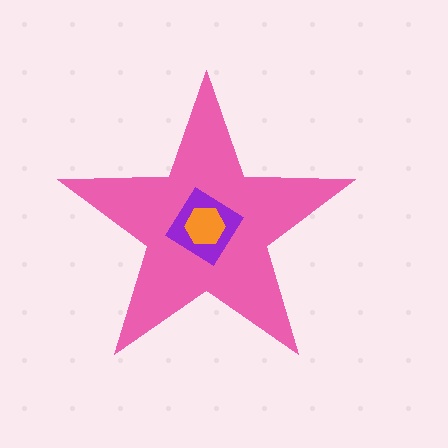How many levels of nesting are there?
3.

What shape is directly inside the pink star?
The purple diamond.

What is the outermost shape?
The pink star.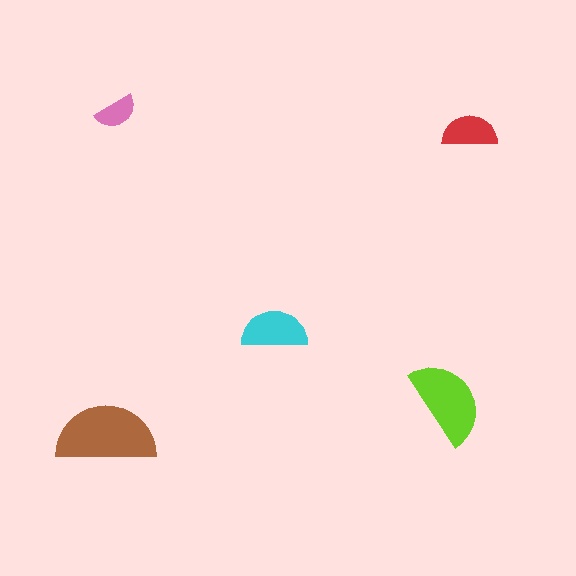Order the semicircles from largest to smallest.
the brown one, the lime one, the cyan one, the red one, the pink one.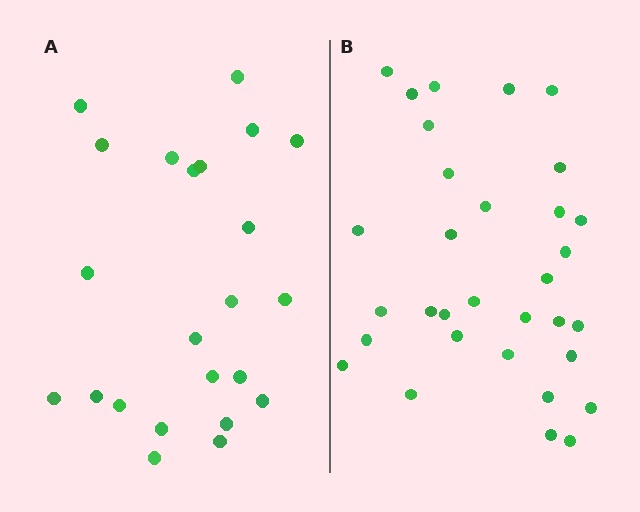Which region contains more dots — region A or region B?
Region B (the right region) has more dots.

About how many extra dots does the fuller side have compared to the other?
Region B has roughly 8 or so more dots than region A.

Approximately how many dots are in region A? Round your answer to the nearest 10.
About 20 dots. (The exact count is 23, which rounds to 20.)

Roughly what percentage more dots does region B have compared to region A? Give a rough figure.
About 40% more.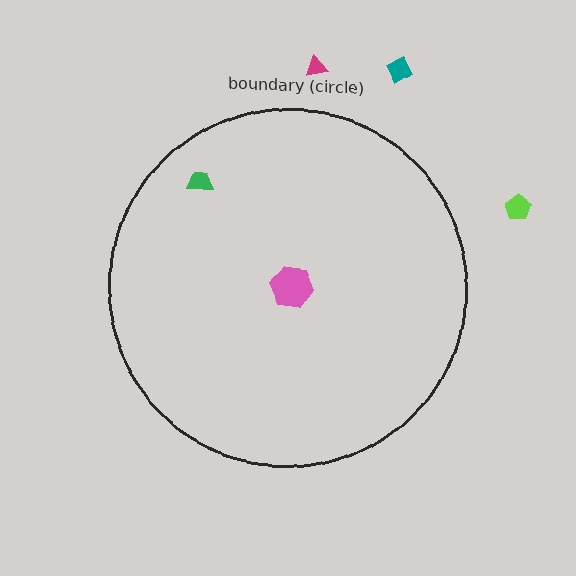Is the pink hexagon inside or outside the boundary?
Inside.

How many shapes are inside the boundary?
2 inside, 3 outside.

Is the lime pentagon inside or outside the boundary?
Outside.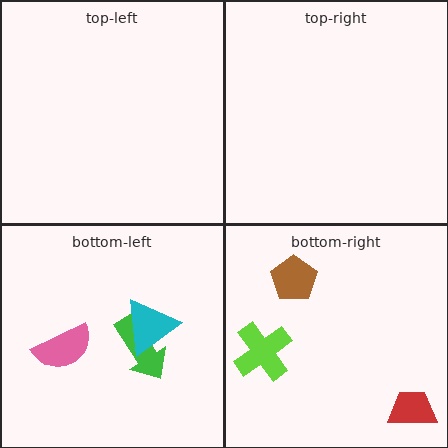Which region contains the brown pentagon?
The bottom-right region.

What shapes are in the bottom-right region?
The lime cross, the red trapezoid, the brown pentagon.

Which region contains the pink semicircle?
The bottom-left region.